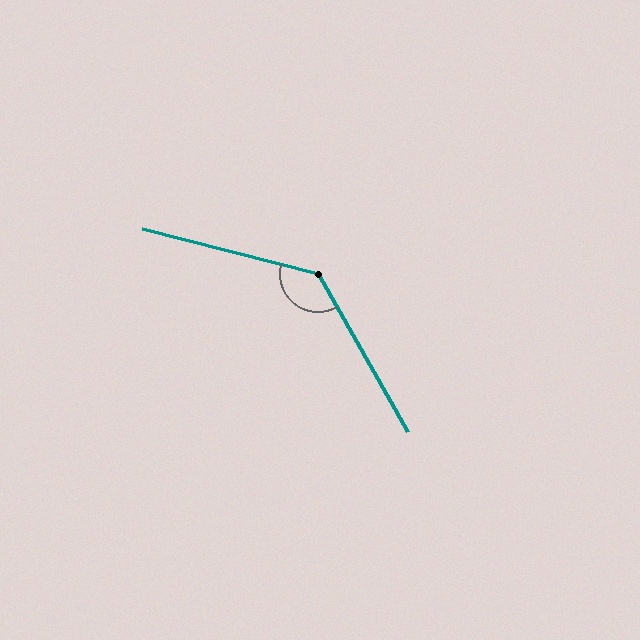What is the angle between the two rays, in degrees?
Approximately 134 degrees.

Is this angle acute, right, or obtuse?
It is obtuse.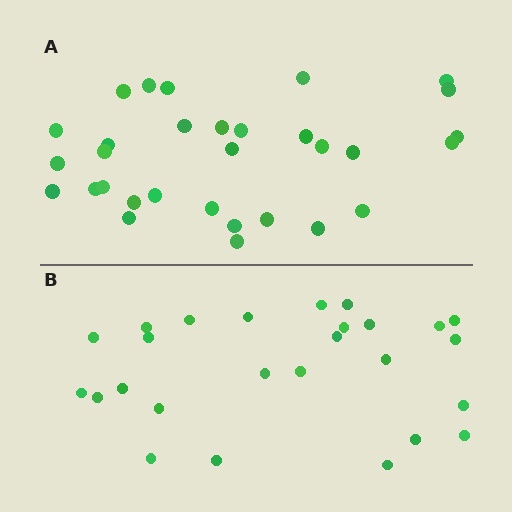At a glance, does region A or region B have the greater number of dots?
Region A (the top region) has more dots.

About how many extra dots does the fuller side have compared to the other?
Region A has about 5 more dots than region B.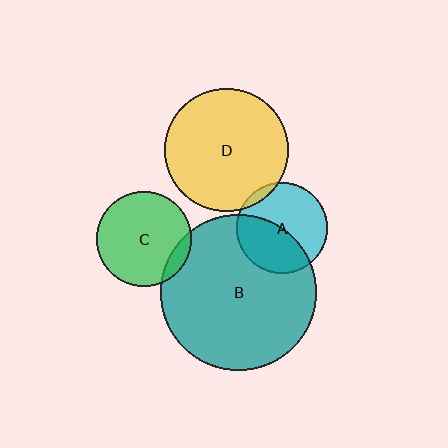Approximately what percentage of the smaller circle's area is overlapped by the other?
Approximately 5%.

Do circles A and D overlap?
Yes.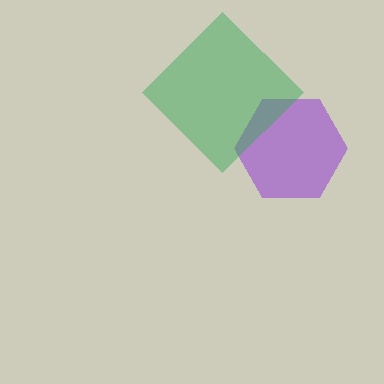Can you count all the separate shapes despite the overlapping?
Yes, there are 2 separate shapes.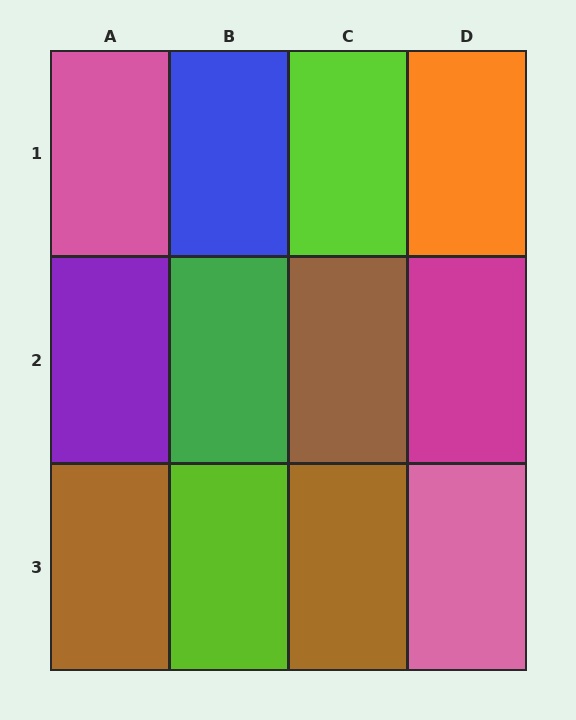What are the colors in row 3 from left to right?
Brown, lime, brown, pink.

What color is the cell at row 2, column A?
Purple.